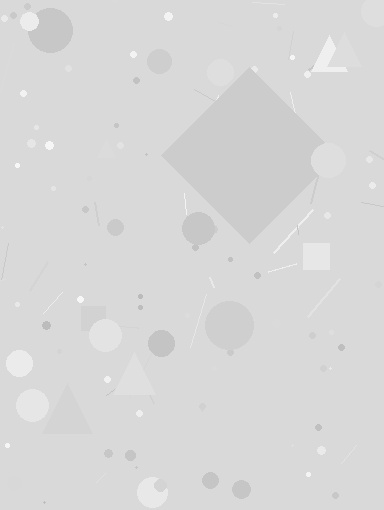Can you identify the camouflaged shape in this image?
The camouflaged shape is a diamond.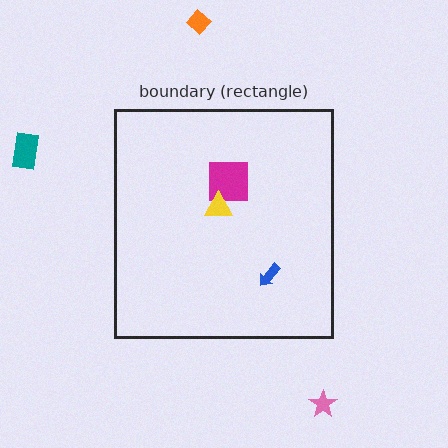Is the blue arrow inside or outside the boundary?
Inside.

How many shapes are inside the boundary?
3 inside, 3 outside.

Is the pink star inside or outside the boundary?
Outside.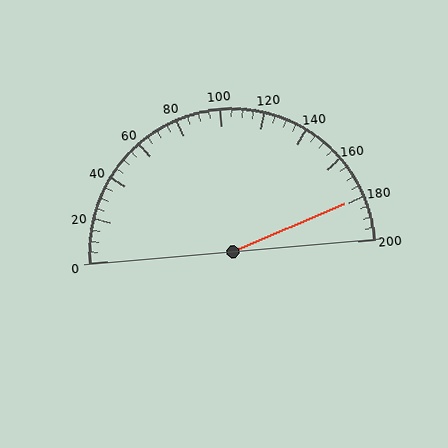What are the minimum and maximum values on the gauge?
The gauge ranges from 0 to 200.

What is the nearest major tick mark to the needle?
The nearest major tick mark is 180.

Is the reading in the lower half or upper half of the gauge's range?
The reading is in the upper half of the range (0 to 200).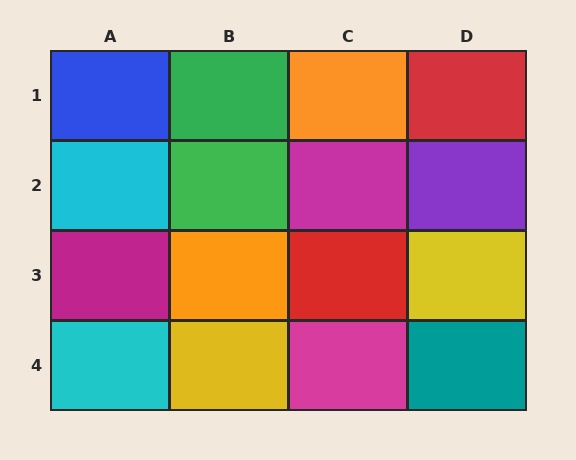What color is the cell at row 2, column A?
Cyan.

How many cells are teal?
1 cell is teal.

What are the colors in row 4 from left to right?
Cyan, yellow, magenta, teal.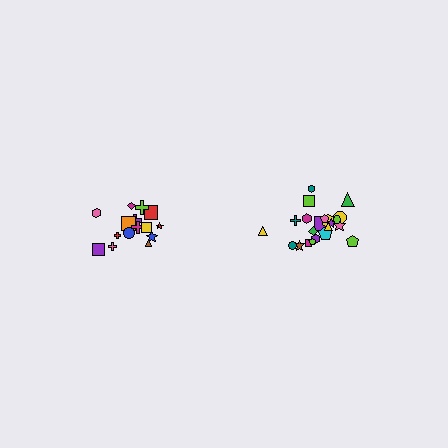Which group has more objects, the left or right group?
The right group.